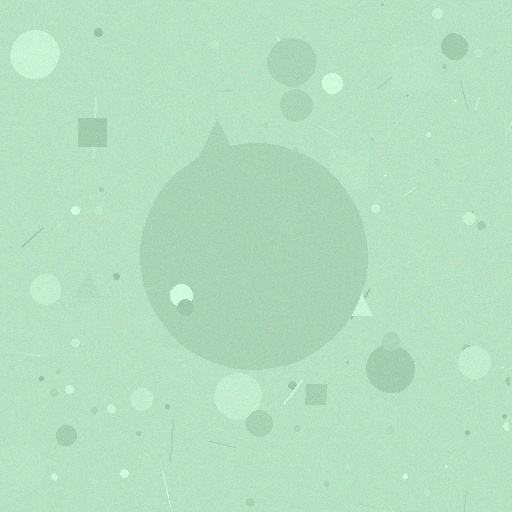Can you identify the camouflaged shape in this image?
The camouflaged shape is a circle.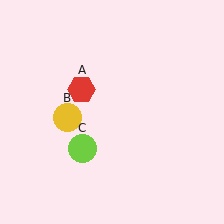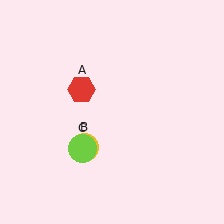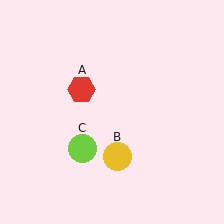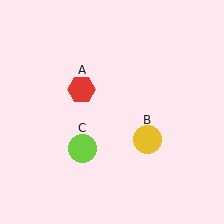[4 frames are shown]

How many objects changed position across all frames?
1 object changed position: yellow circle (object B).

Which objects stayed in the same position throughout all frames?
Red hexagon (object A) and lime circle (object C) remained stationary.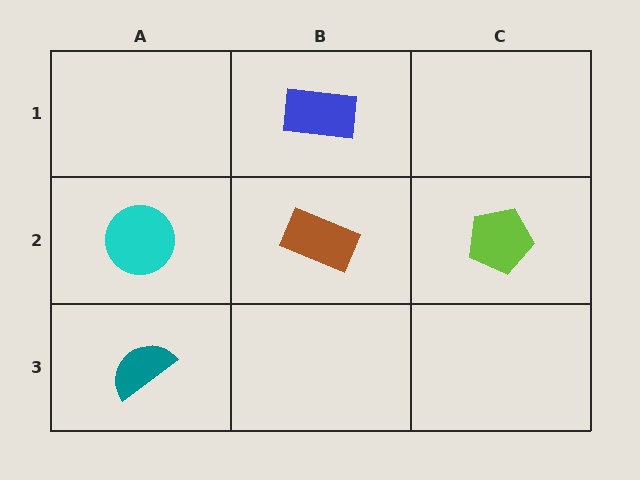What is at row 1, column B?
A blue rectangle.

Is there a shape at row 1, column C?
No, that cell is empty.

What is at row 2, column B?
A brown rectangle.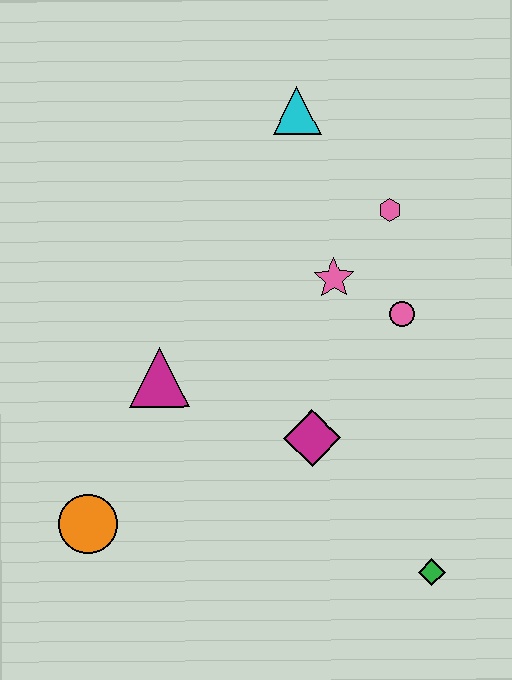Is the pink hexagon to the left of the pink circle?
Yes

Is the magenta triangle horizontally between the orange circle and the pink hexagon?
Yes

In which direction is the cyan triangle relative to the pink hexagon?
The cyan triangle is above the pink hexagon.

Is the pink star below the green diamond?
No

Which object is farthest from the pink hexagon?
The orange circle is farthest from the pink hexagon.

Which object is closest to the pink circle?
The pink star is closest to the pink circle.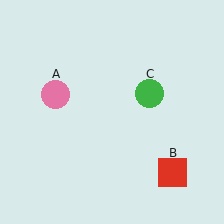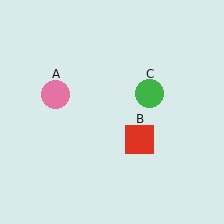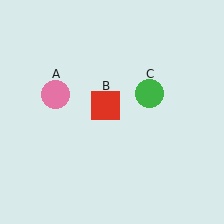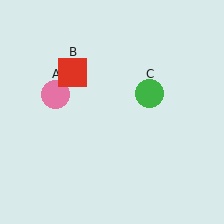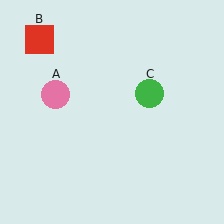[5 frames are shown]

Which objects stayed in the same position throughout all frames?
Pink circle (object A) and green circle (object C) remained stationary.